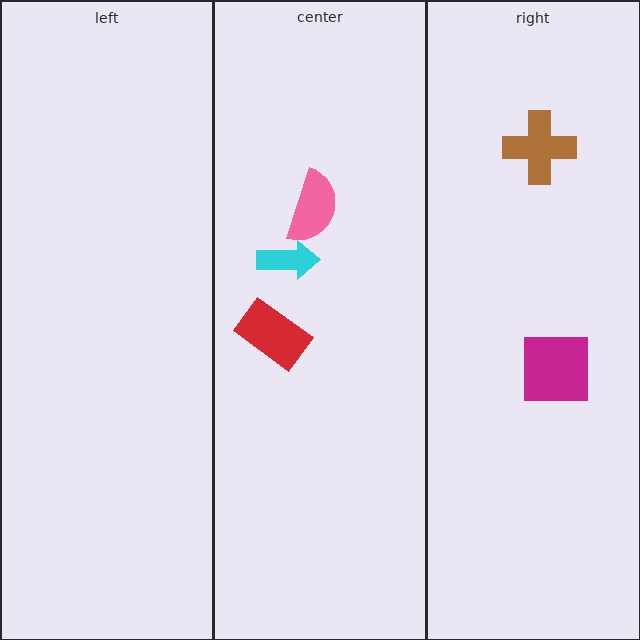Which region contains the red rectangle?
The center region.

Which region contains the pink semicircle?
The center region.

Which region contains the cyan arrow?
The center region.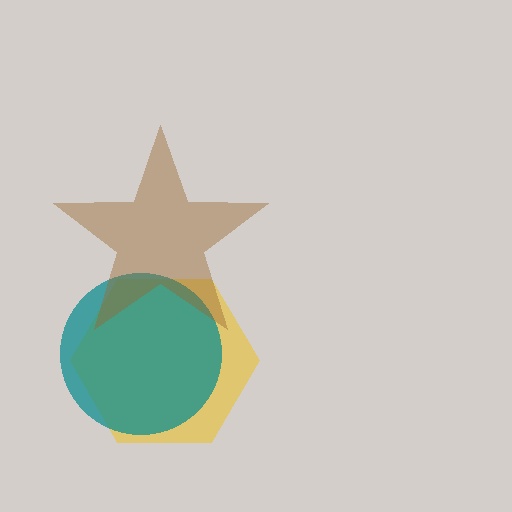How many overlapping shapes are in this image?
There are 3 overlapping shapes in the image.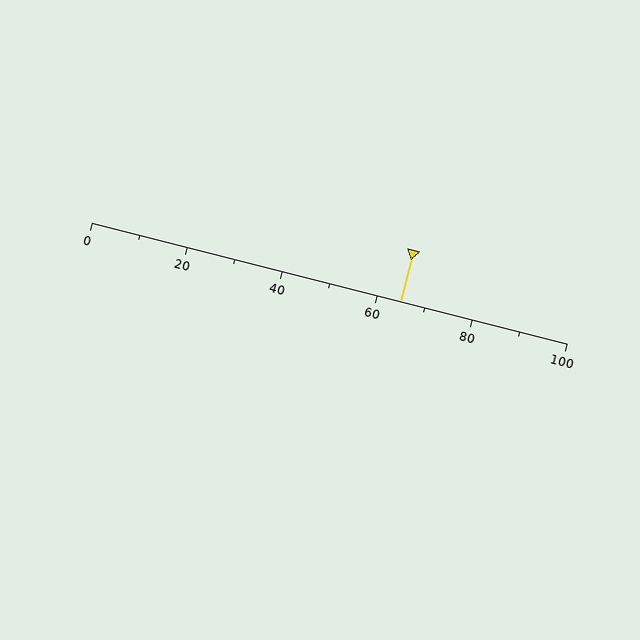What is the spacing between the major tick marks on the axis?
The major ticks are spaced 20 apart.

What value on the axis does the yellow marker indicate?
The marker indicates approximately 65.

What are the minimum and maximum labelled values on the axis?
The axis runs from 0 to 100.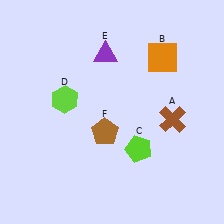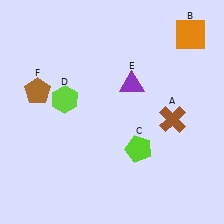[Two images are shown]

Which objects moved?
The objects that moved are: the orange square (B), the purple triangle (E), the brown pentagon (F).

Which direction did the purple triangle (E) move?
The purple triangle (E) moved down.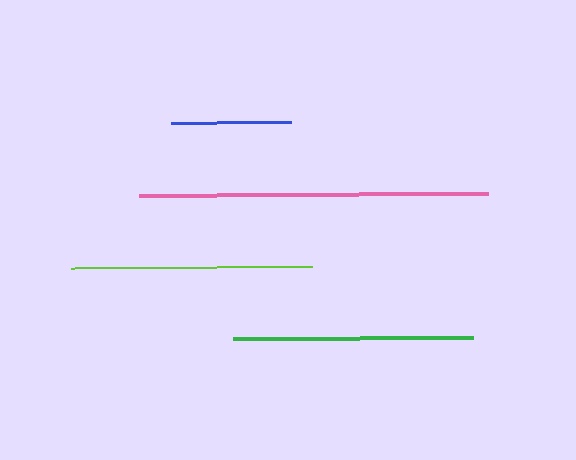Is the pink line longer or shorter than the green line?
The pink line is longer than the green line.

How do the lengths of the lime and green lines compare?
The lime and green lines are approximately the same length.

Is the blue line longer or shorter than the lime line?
The lime line is longer than the blue line.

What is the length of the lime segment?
The lime segment is approximately 241 pixels long.